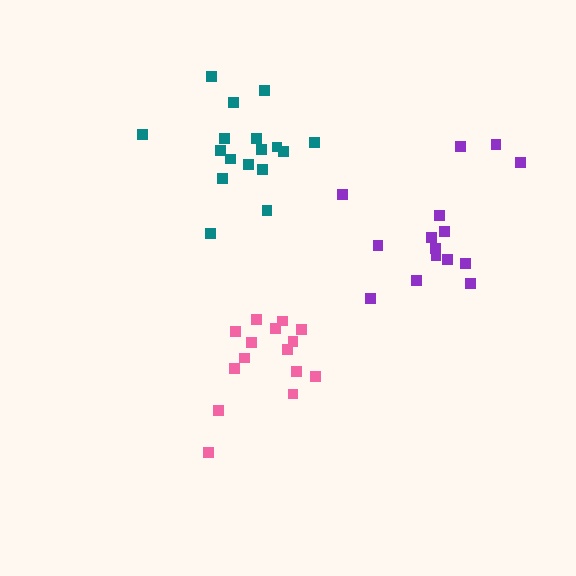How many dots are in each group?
Group 1: 15 dots, Group 2: 15 dots, Group 3: 17 dots (47 total).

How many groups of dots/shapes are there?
There are 3 groups.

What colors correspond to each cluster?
The clusters are colored: pink, purple, teal.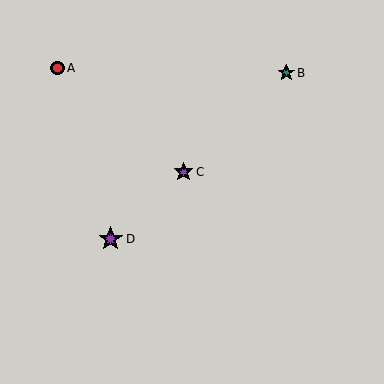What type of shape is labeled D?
Shape D is a purple star.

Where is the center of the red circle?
The center of the red circle is at (57, 68).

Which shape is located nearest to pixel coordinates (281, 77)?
The teal star (labeled B) at (286, 73) is nearest to that location.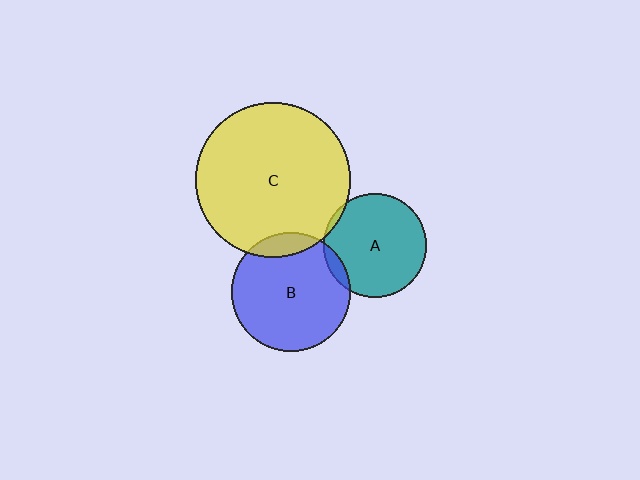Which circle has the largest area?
Circle C (yellow).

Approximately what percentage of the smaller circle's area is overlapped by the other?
Approximately 5%.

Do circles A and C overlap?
Yes.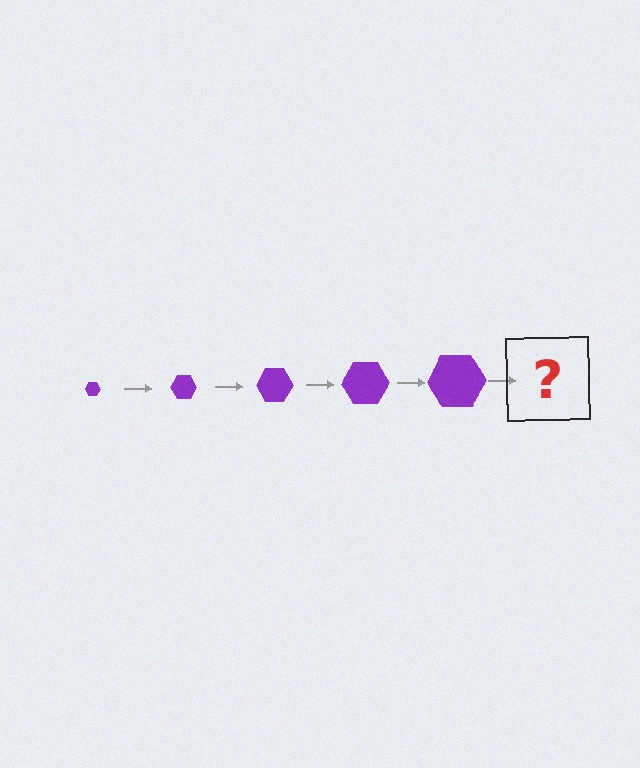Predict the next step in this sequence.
The next step is a purple hexagon, larger than the previous one.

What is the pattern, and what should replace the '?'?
The pattern is that the hexagon gets progressively larger each step. The '?' should be a purple hexagon, larger than the previous one.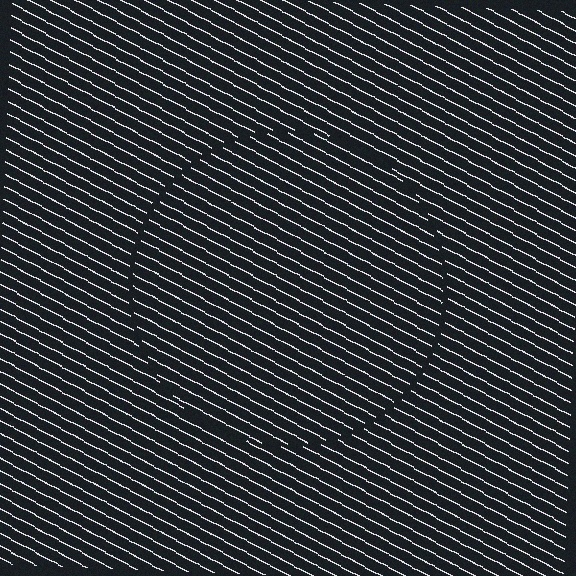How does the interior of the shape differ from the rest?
The interior of the shape contains the same grating, shifted by half a period — the contour is defined by the phase discontinuity where line-ends from the inner and outer gratings abut.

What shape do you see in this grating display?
An illusory circle. The interior of the shape contains the same grating, shifted by half a period — the contour is defined by the phase discontinuity where line-ends from the inner and outer gratings abut.